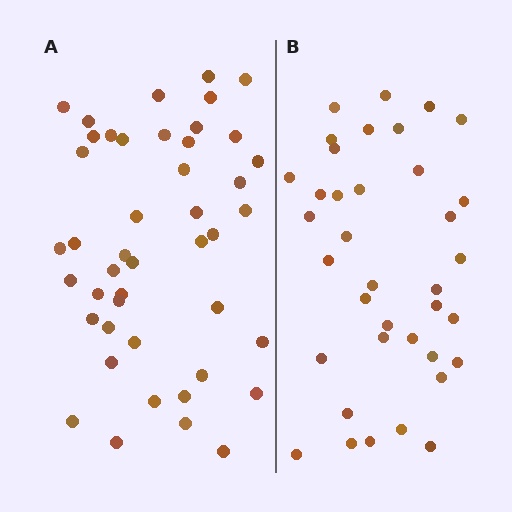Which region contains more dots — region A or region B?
Region A (the left region) has more dots.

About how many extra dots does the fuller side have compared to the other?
Region A has roughly 8 or so more dots than region B.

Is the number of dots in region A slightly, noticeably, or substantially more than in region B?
Region A has only slightly more — the two regions are fairly close. The ratio is roughly 1.2 to 1.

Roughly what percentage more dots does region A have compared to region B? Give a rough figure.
About 20% more.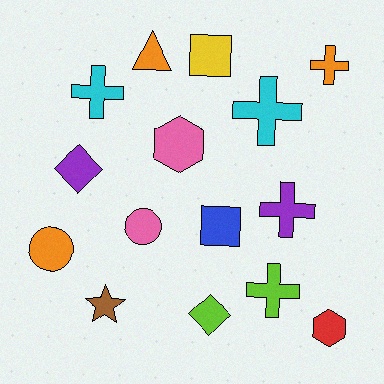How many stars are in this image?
There is 1 star.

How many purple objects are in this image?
There are 2 purple objects.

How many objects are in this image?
There are 15 objects.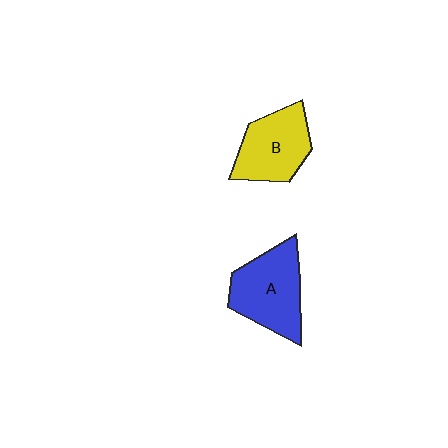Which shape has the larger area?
Shape A (blue).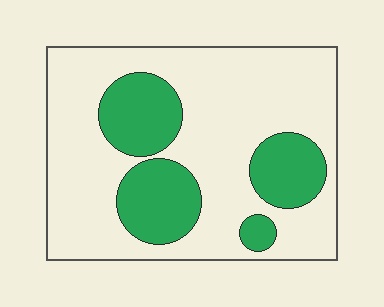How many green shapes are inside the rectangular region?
4.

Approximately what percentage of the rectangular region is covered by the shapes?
Approximately 30%.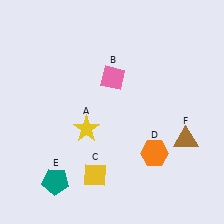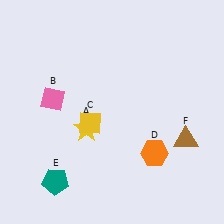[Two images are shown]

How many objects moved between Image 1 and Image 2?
2 objects moved between the two images.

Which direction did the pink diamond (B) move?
The pink diamond (B) moved left.